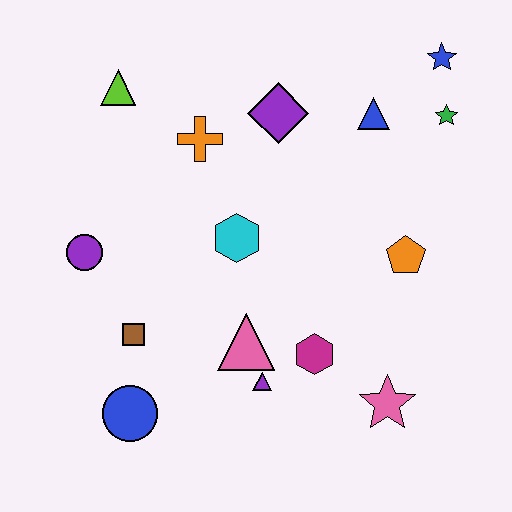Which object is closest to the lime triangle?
The orange cross is closest to the lime triangle.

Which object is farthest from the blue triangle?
The blue circle is farthest from the blue triangle.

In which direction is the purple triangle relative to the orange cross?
The purple triangle is below the orange cross.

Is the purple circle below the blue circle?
No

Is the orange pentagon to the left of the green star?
Yes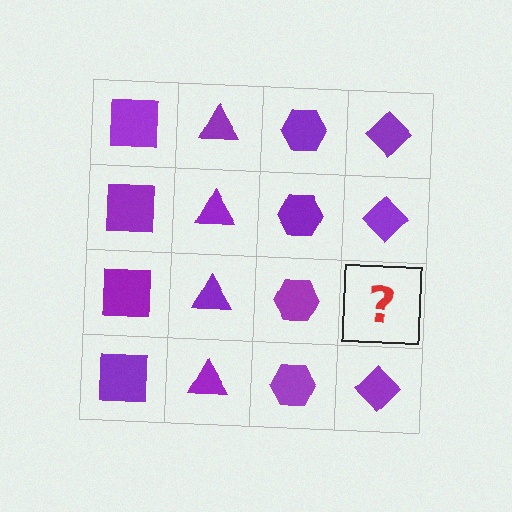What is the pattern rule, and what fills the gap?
The rule is that each column has a consistent shape. The gap should be filled with a purple diamond.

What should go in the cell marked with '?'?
The missing cell should contain a purple diamond.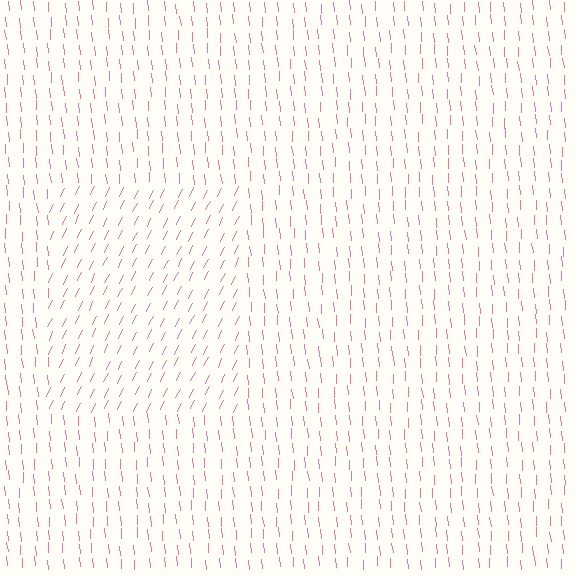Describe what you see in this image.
The image is filled with small pink line segments. A rectangle region in the image has lines oriented differently from the surrounding lines, creating a visible texture boundary.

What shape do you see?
I see a rectangle.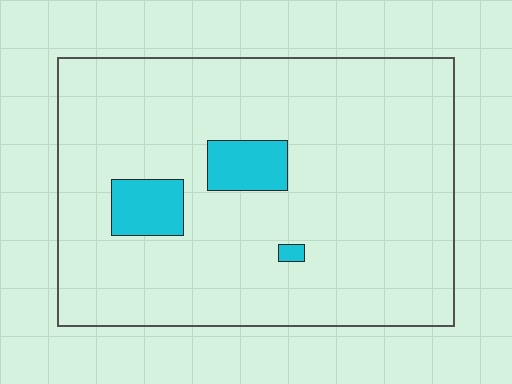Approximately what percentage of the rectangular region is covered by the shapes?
Approximately 10%.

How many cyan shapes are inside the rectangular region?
3.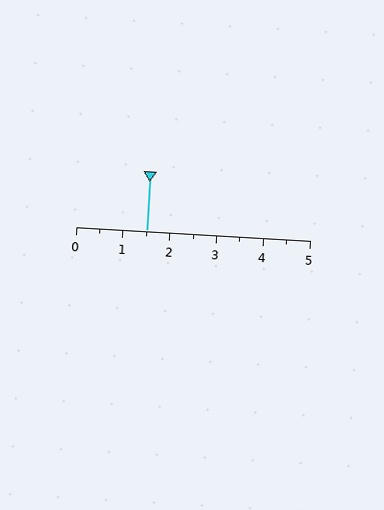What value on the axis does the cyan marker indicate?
The marker indicates approximately 1.5.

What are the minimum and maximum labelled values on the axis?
The axis runs from 0 to 5.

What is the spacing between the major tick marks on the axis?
The major ticks are spaced 1 apart.